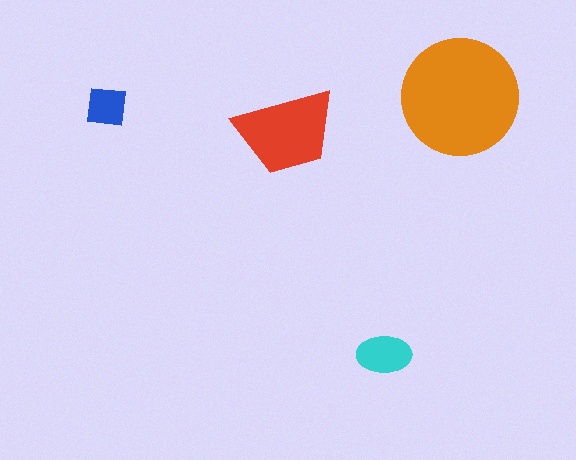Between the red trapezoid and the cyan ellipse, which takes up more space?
The red trapezoid.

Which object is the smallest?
The blue square.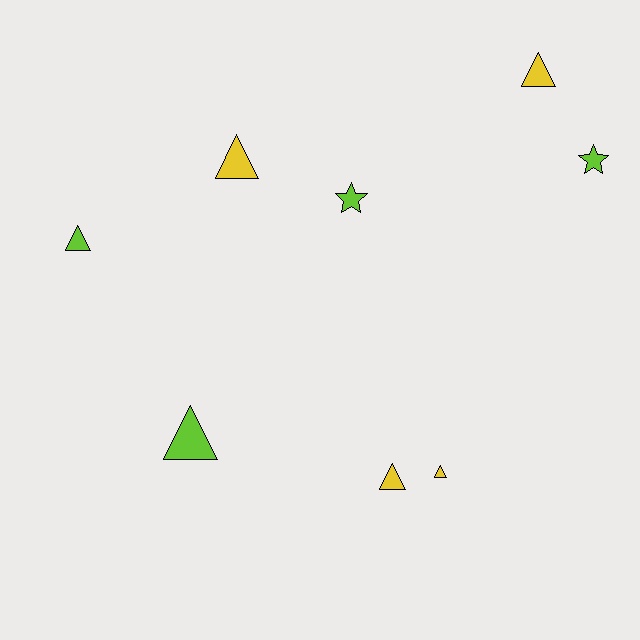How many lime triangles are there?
There are 2 lime triangles.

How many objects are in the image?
There are 8 objects.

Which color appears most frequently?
Lime, with 4 objects.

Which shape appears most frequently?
Triangle, with 6 objects.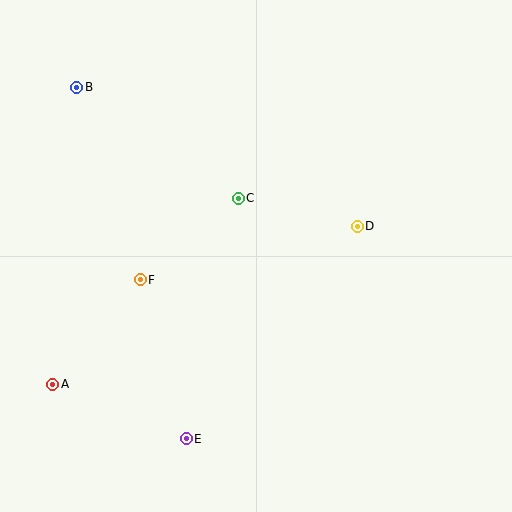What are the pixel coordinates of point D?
Point D is at (357, 226).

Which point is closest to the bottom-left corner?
Point A is closest to the bottom-left corner.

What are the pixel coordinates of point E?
Point E is at (186, 439).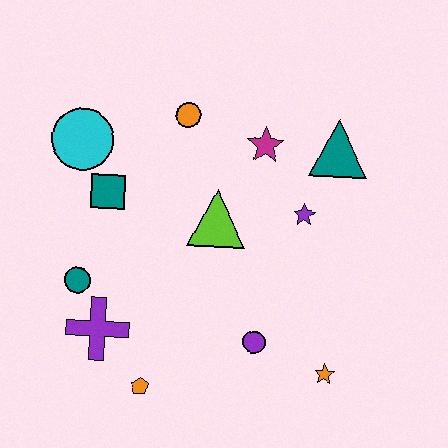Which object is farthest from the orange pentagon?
The teal triangle is farthest from the orange pentagon.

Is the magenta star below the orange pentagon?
No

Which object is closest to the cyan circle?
The teal square is closest to the cyan circle.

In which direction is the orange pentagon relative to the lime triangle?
The orange pentagon is below the lime triangle.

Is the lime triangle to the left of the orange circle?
No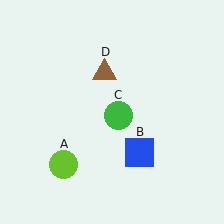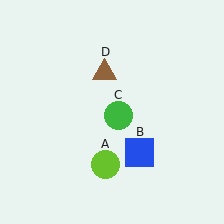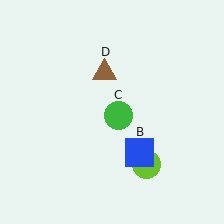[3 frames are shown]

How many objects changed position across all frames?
1 object changed position: lime circle (object A).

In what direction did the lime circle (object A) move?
The lime circle (object A) moved right.